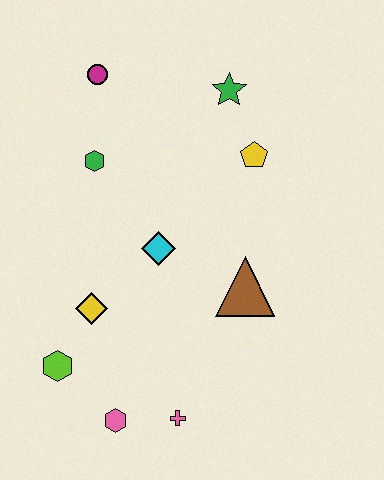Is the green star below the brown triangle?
No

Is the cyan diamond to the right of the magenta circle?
Yes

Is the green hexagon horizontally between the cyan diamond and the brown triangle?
No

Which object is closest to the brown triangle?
The cyan diamond is closest to the brown triangle.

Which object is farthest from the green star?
The pink hexagon is farthest from the green star.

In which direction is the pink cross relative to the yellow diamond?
The pink cross is below the yellow diamond.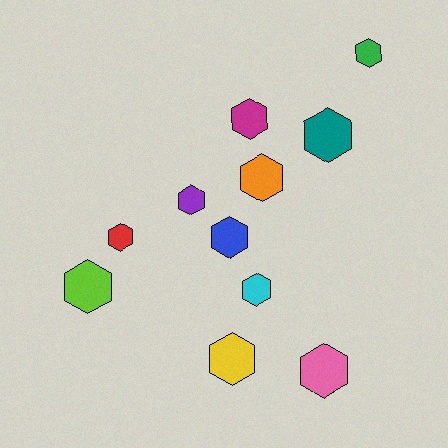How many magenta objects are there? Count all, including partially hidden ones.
There is 1 magenta object.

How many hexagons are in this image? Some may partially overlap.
There are 11 hexagons.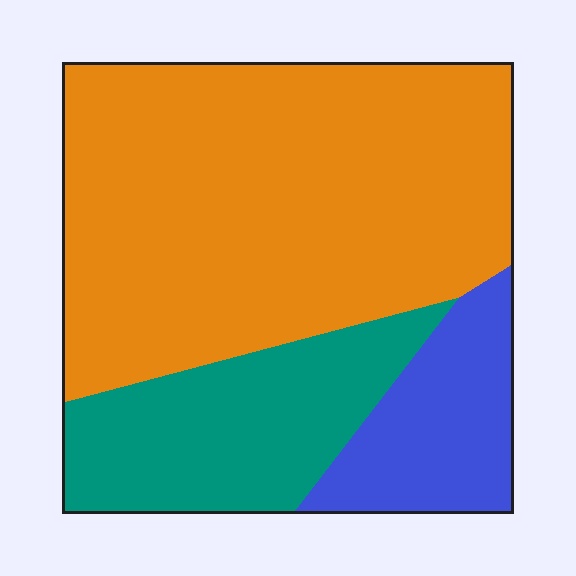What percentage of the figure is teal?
Teal covers 23% of the figure.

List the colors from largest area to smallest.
From largest to smallest: orange, teal, blue.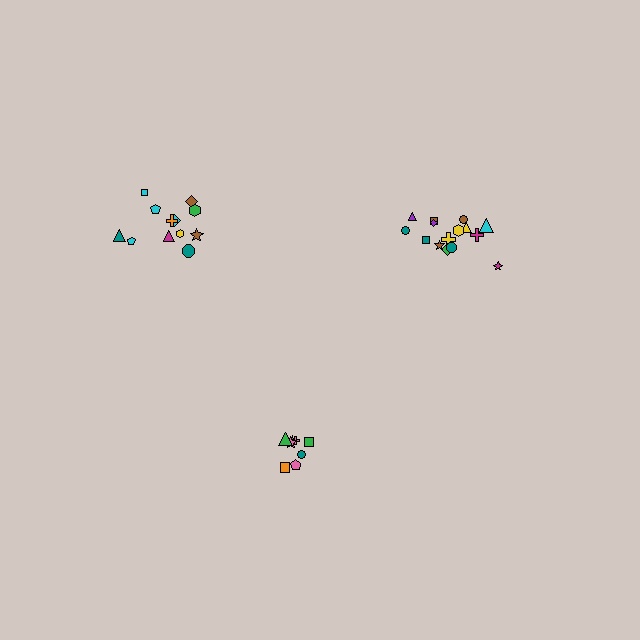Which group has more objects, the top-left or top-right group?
The top-right group.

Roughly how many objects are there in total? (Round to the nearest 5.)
Roughly 35 objects in total.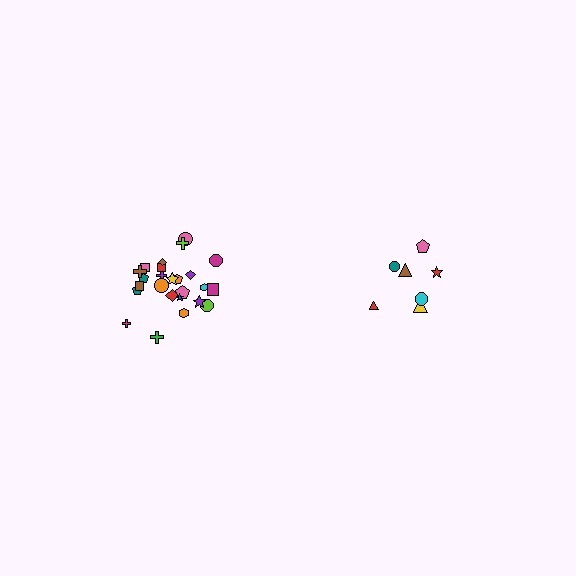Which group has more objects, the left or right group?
The left group.